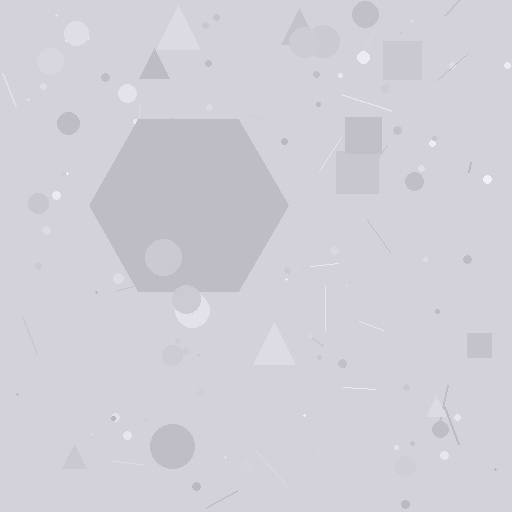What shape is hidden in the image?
A hexagon is hidden in the image.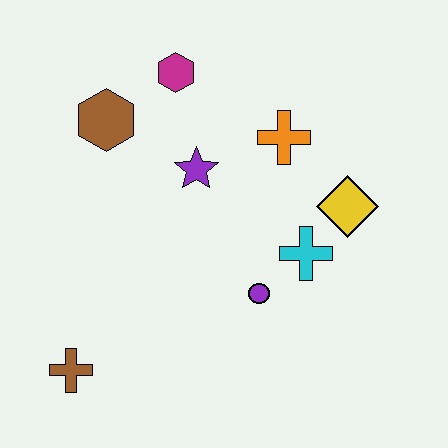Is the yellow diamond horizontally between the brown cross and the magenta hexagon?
No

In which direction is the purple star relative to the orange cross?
The purple star is to the left of the orange cross.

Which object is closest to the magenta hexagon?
The brown hexagon is closest to the magenta hexagon.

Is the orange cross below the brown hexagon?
Yes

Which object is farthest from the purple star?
The brown cross is farthest from the purple star.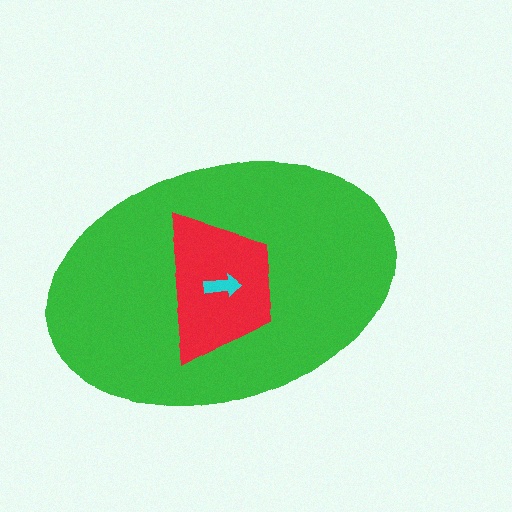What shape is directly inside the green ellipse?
The red trapezoid.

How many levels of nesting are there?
3.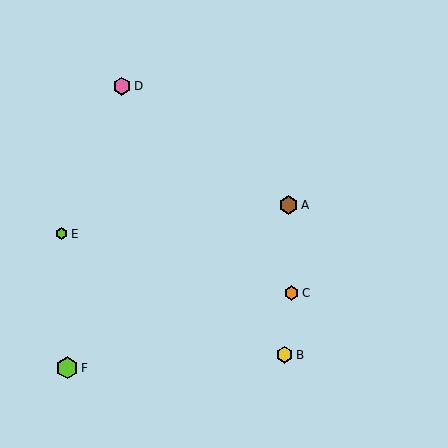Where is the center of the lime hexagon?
The center of the lime hexagon is at (67, 368).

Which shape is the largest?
The lime hexagon (labeled F) is the largest.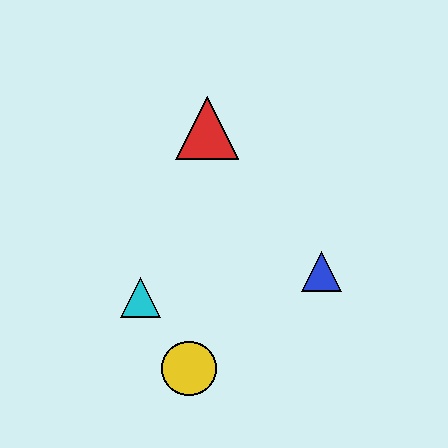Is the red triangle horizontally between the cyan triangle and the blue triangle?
Yes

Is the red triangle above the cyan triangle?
Yes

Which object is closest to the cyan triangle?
The yellow circle is closest to the cyan triangle.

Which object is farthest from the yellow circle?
The red triangle is farthest from the yellow circle.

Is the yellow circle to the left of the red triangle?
Yes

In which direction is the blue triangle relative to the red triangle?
The blue triangle is below the red triangle.